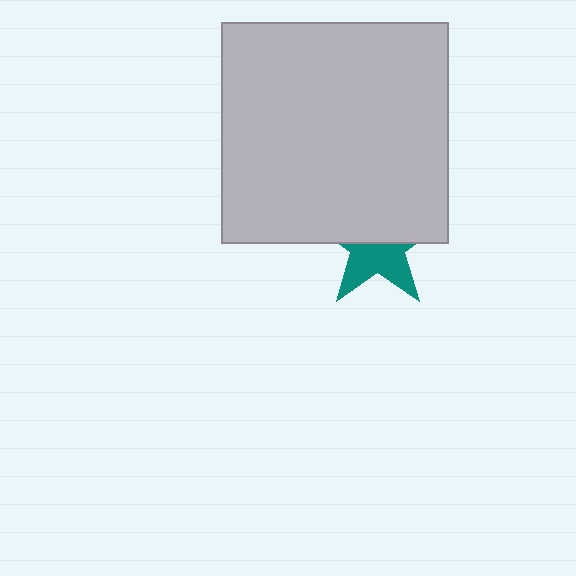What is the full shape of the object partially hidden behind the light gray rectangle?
The partially hidden object is a teal star.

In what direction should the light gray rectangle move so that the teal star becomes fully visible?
The light gray rectangle should move up. That is the shortest direction to clear the overlap and leave the teal star fully visible.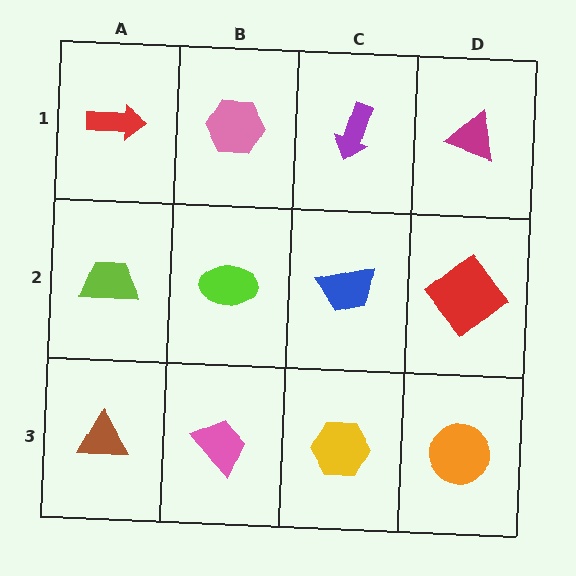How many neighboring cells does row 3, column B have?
3.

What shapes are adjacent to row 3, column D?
A red diamond (row 2, column D), a yellow hexagon (row 3, column C).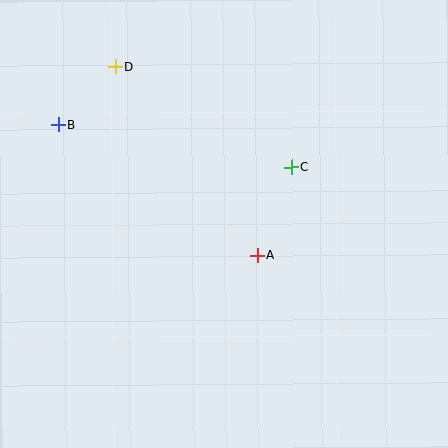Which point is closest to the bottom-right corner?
Point A is closest to the bottom-right corner.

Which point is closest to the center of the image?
Point A at (257, 255) is closest to the center.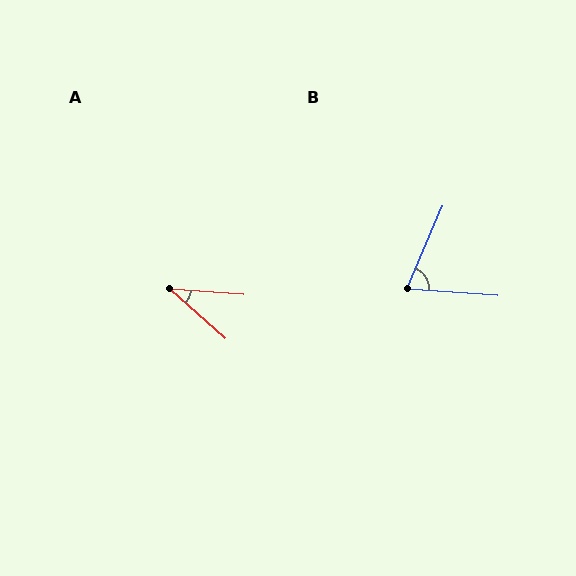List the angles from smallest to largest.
A (37°), B (71°).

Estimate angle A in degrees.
Approximately 37 degrees.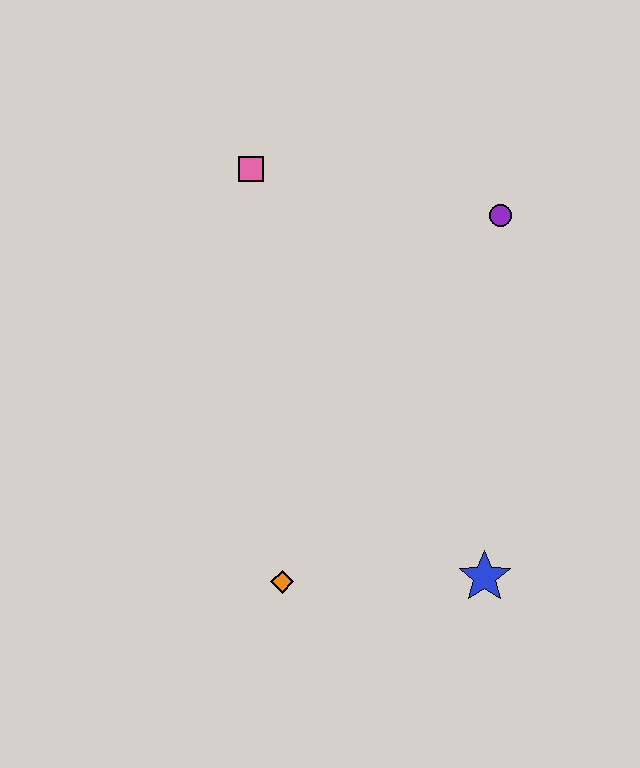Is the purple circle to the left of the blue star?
No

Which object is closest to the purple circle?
The pink square is closest to the purple circle.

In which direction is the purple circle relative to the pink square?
The purple circle is to the right of the pink square.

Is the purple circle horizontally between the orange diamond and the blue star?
No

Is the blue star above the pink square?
No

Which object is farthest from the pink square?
The blue star is farthest from the pink square.